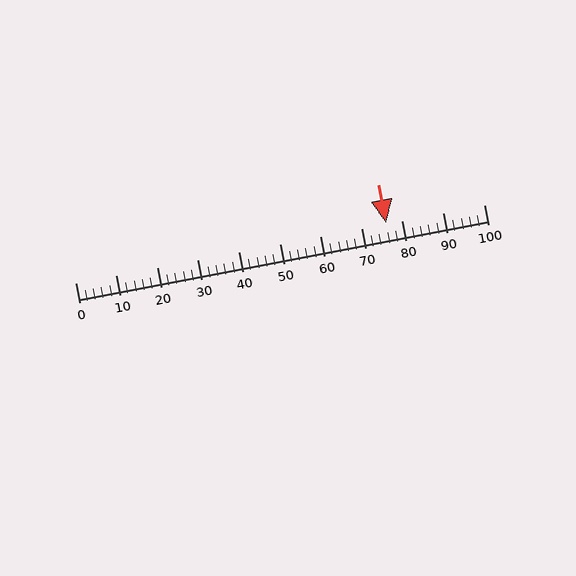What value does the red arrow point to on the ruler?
The red arrow points to approximately 76.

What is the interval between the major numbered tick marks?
The major tick marks are spaced 10 units apart.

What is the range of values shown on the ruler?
The ruler shows values from 0 to 100.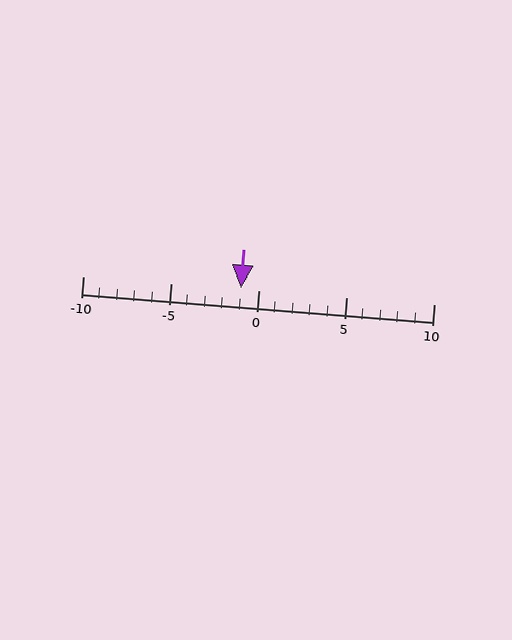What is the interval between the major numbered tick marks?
The major tick marks are spaced 5 units apart.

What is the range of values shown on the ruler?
The ruler shows values from -10 to 10.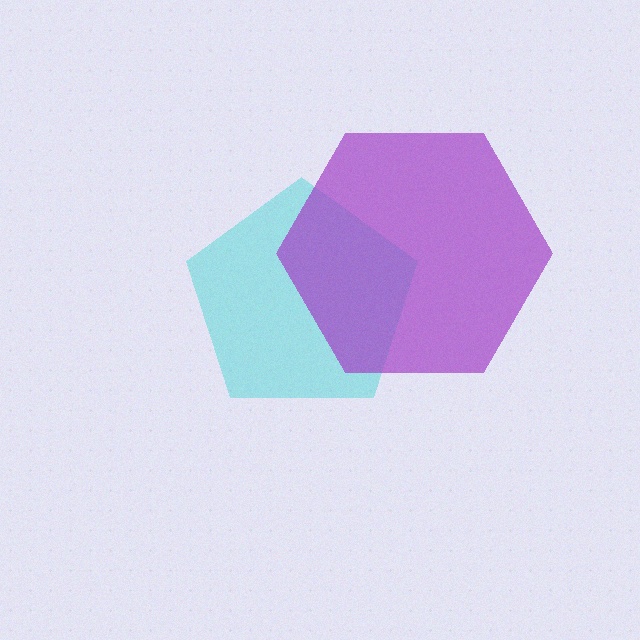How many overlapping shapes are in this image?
There are 2 overlapping shapes in the image.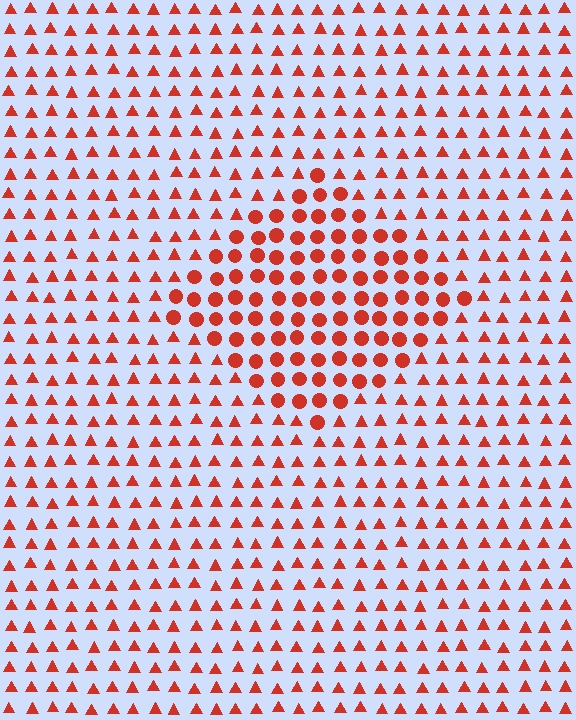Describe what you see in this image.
The image is filled with small red elements arranged in a uniform grid. A diamond-shaped region contains circles, while the surrounding area contains triangles. The boundary is defined purely by the change in element shape.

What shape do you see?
I see a diamond.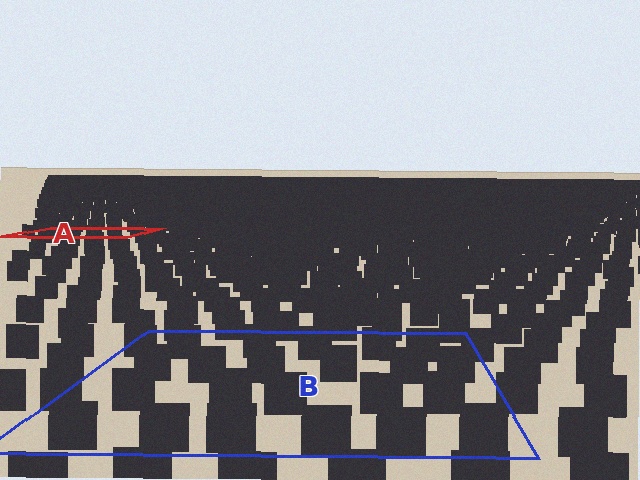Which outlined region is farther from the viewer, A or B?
Region A is farther from the viewer — the texture elements inside it appear smaller and more densely packed.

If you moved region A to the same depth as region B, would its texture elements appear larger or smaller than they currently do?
They would appear larger. At a closer depth, the same texture elements are projected at a bigger on-screen size.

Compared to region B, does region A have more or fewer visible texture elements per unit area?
Region A has more texture elements per unit area — they are packed more densely because it is farther away.